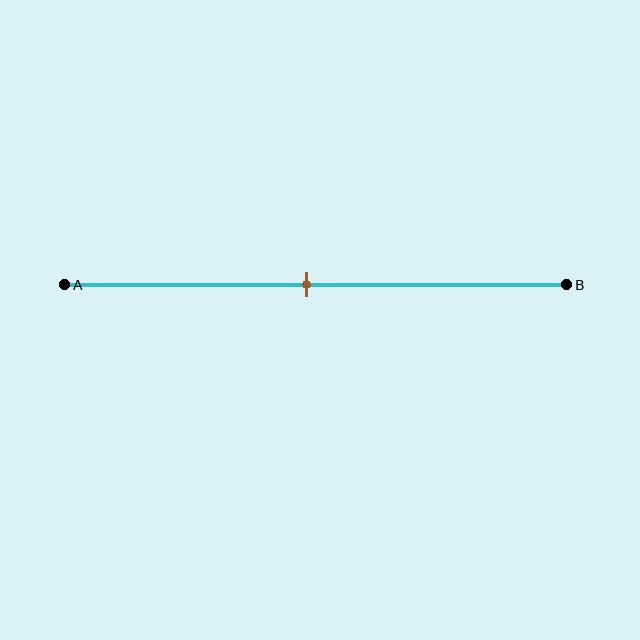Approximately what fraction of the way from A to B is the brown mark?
The brown mark is approximately 50% of the way from A to B.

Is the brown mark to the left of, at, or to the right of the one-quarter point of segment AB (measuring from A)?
The brown mark is to the right of the one-quarter point of segment AB.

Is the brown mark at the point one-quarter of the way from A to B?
No, the mark is at about 50% from A, not at the 25% one-quarter point.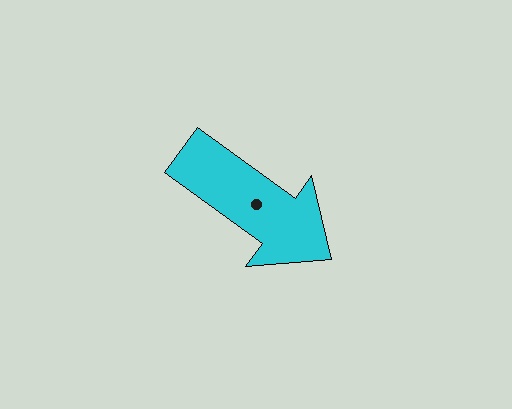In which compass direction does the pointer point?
Southeast.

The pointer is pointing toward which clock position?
Roughly 4 o'clock.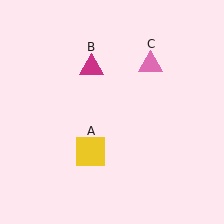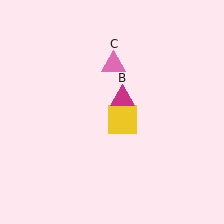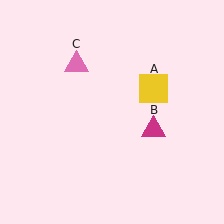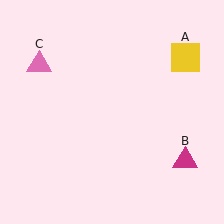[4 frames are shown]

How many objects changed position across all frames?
3 objects changed position: yellow square (object A), magenta triangle (object B), pink triangle (object C).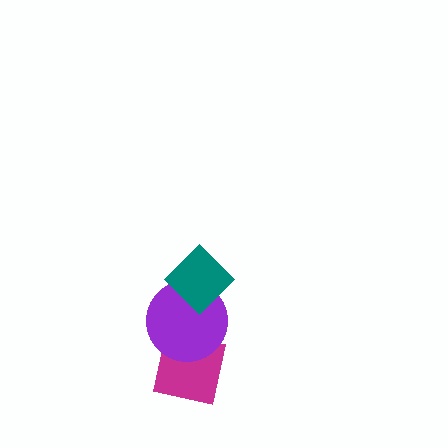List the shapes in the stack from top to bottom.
From top to bottom: the teal diamond, the purple circle, the magenta square.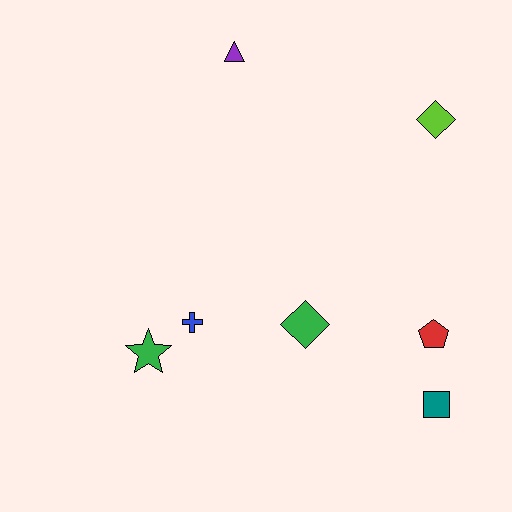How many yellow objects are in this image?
There are no yellow objects.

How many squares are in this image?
There is 1 square.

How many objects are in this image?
There are 7 objects.